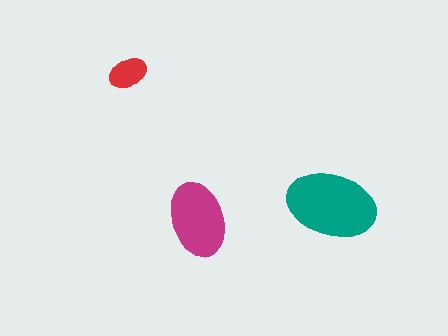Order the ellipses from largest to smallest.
the teal one, the magenta one, the red one.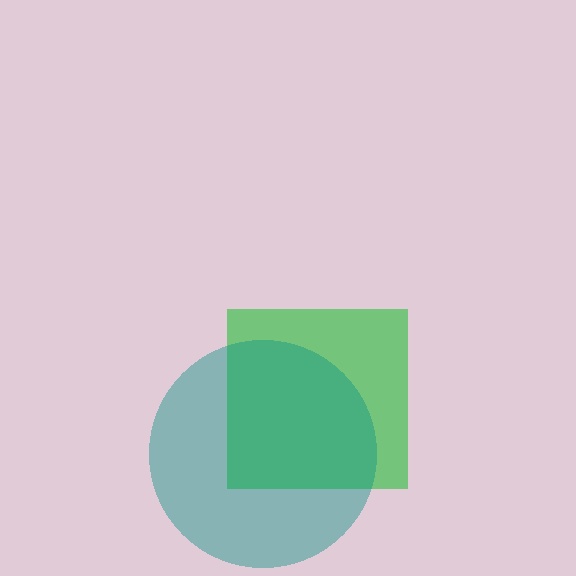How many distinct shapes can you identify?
There are 2 distinct shapes: a green square, a teal circle.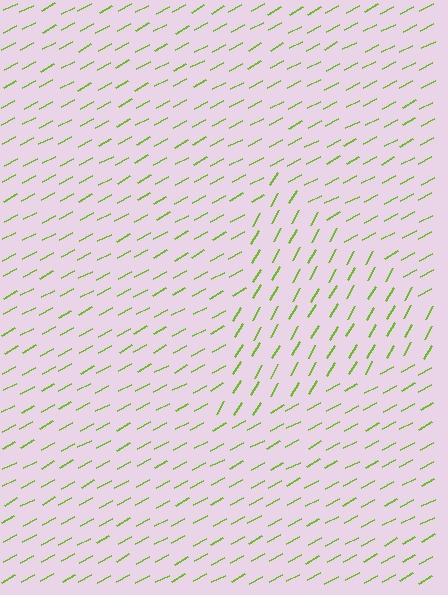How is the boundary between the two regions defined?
The boundary is defined purely by a change in line orientation (approximately 32 degrees difference). All lines are the same color and thickness.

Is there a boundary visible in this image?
Yes, there is a texture boundary formed by a change in line orientation.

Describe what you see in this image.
The image is filled with small lime line segments. A triangle region in the image has lines oriented differently from the surrounding lines, creating a visible texture boundary.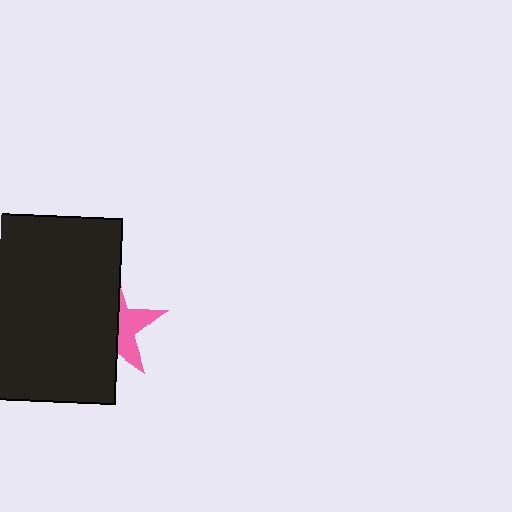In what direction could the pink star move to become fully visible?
The pink star could move right. That would shift it out from behind the black rectangle entirely.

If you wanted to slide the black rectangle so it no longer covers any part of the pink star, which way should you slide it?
Slide it left — that is the most direct way to separate the two shapes.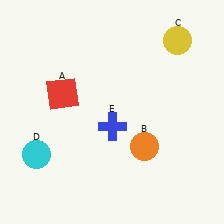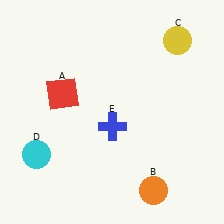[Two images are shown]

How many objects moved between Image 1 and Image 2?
1 object moved between the two images.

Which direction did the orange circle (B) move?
The orange circle (B) moved down.